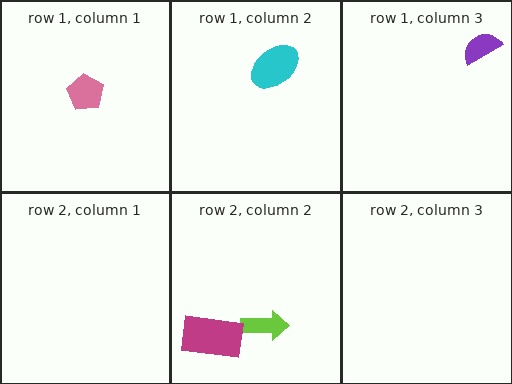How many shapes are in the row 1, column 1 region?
1.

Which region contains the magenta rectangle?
The row 2, column 2 region.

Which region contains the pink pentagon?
The row 1, column 1 region.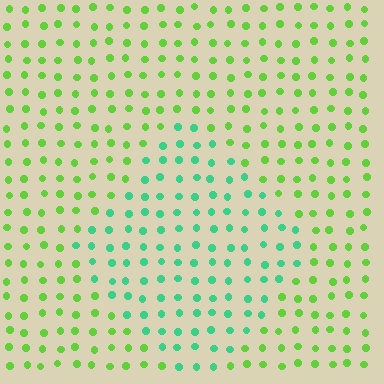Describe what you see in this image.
The image is filled with small lime elements in a uniform arrangement. A diamond-shaped region is visible where the elements are tinted to a slightly different hue, forming a subtle color boundary.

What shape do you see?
I see a diamond.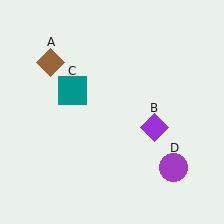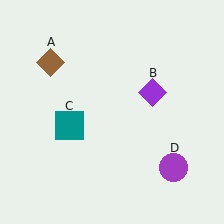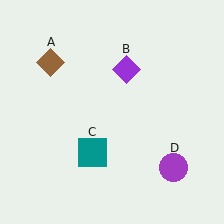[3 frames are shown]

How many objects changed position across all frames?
2 objects changed position: purple diamond (object B), teal square (object C).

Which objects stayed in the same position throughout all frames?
Brown diamond (object A) and purple circle (object D) remained stationary.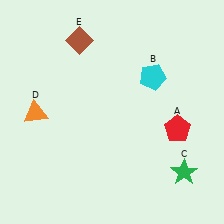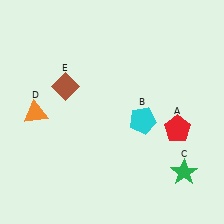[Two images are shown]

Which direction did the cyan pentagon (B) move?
The cyan pentagon (B) moved down.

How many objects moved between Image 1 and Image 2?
2 objects moved between the two images.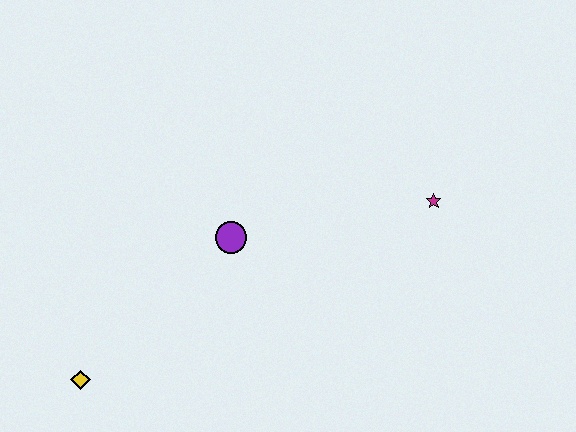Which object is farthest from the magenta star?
The yellow diamond is farthest from the magenta star.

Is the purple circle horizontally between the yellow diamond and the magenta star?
Yes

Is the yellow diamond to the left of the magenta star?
Yes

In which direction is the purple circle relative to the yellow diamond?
The purple circle is to the right of the yellow diamond.